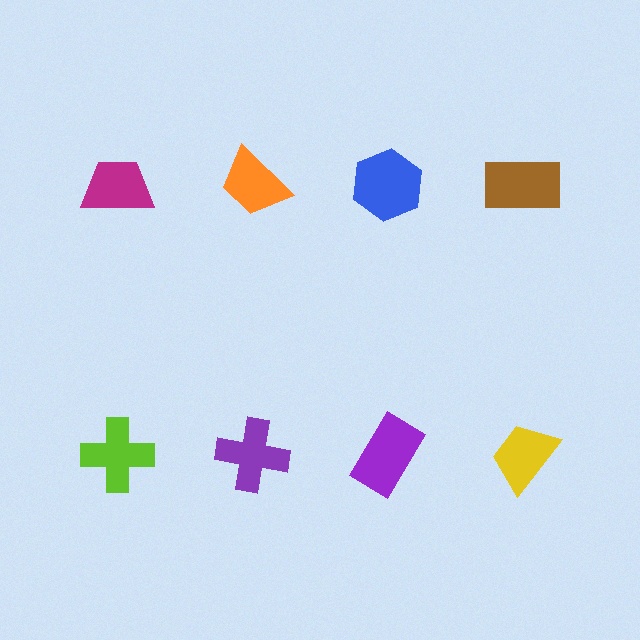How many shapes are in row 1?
4 shapes.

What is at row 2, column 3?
A purple rectangle.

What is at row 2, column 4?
A yellow trapezoid.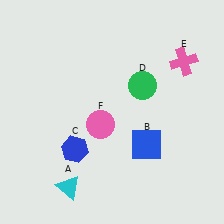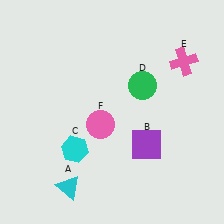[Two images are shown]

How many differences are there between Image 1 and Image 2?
There are 2 differences between the two images.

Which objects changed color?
B changed from blue to purple. C changed from blue to cyan.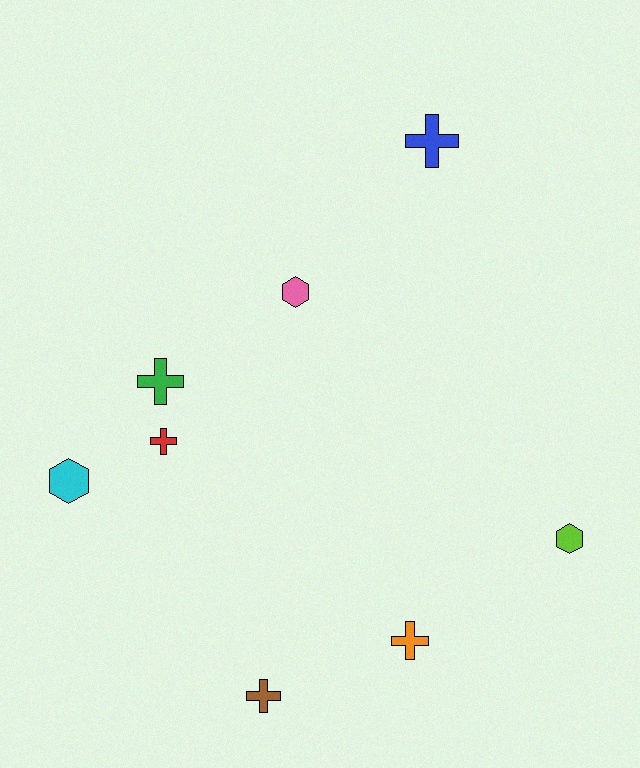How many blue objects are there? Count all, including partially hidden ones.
There is 1 blue object.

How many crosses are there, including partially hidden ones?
There are 5 crosses.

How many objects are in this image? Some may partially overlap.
There are 8 objects.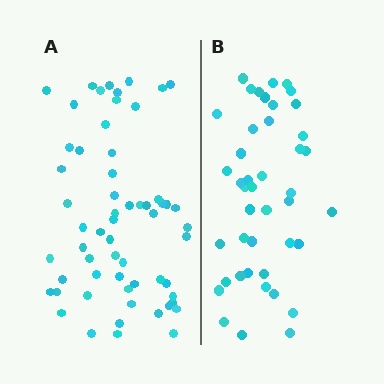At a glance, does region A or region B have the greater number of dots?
Region A (the left region) has more dots.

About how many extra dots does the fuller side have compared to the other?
Region A has approximately 15 more dots than region B.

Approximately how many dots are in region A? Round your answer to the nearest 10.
About 60 dots.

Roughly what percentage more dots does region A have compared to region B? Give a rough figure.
About 40% more.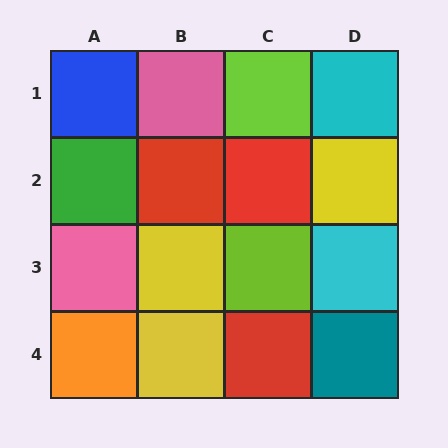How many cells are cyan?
2 cells are cyan.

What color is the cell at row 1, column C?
Lime.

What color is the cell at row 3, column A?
Pink.